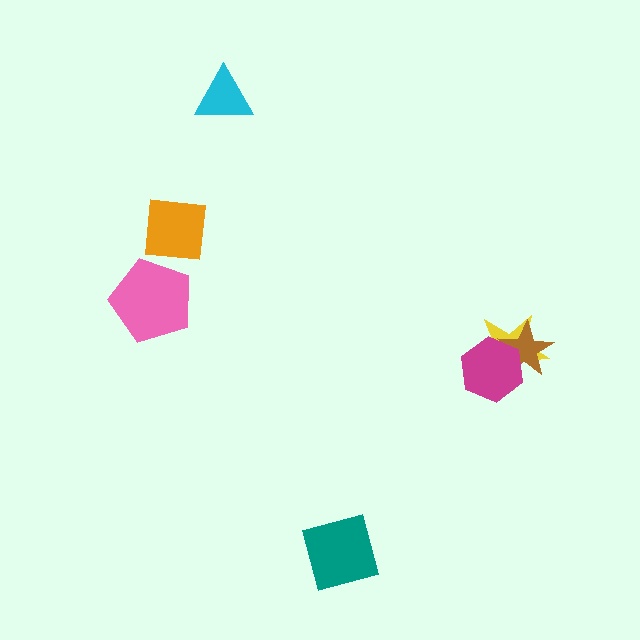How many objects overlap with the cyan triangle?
0 objects overlap with the cyan triangle.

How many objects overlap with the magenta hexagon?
2 objects overlap with the magenta hexagon.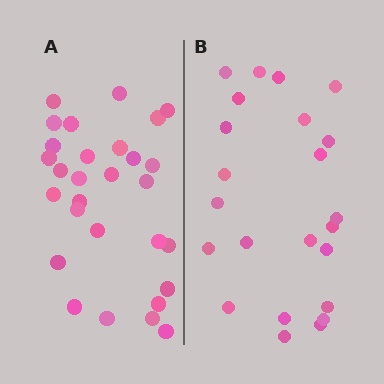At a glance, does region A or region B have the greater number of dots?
Region A (the left region) has more dots.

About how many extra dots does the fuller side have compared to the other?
Region A has about 6 more dots than region B.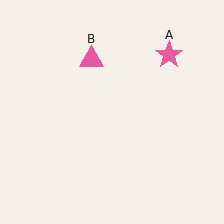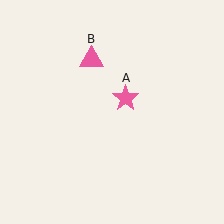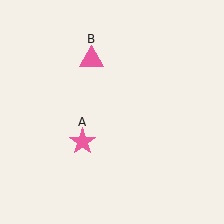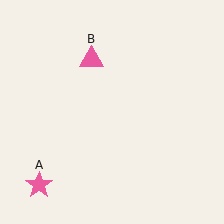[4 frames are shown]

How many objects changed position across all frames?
1 object changed position: pink star (object A).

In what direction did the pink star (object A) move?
The pink star (object A) moved down and to the left.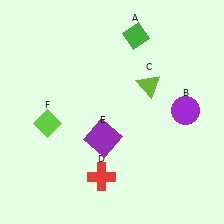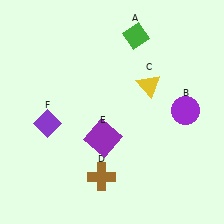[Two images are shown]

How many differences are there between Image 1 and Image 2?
There are 3 differences between the two images.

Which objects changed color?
C changed from lime to yellow. D changed from red to brown. F changed from lime to purple.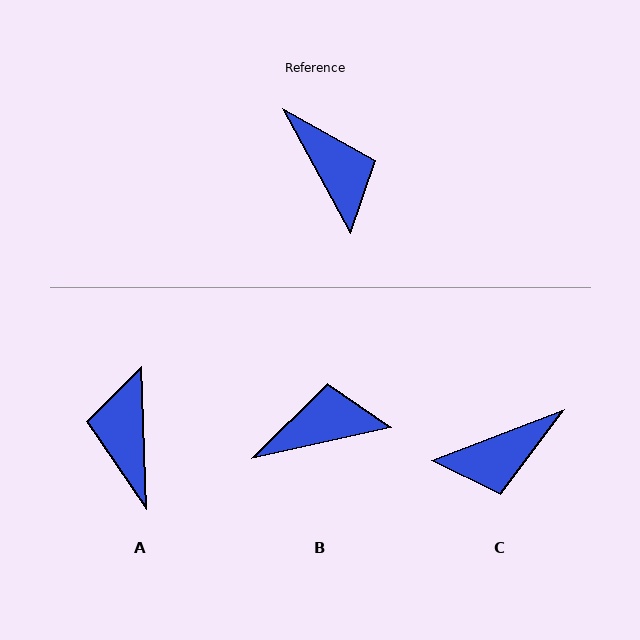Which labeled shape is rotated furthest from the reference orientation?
A, about 154 degrees away.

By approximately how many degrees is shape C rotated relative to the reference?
Approximately 98 degrees clockwise.